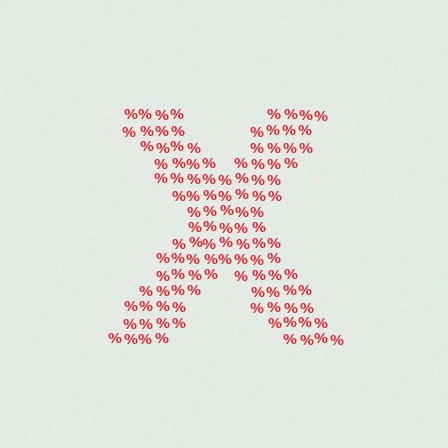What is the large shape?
The large shape is the letter X.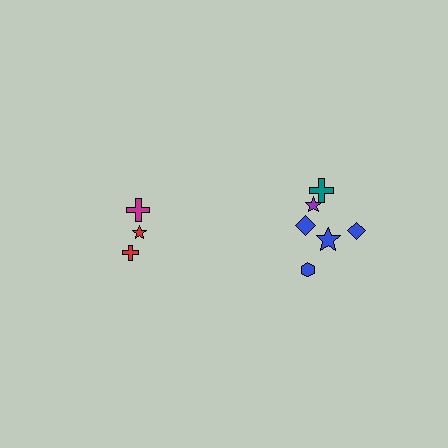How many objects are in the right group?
There are 6 objects.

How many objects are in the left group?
There are 3 objects.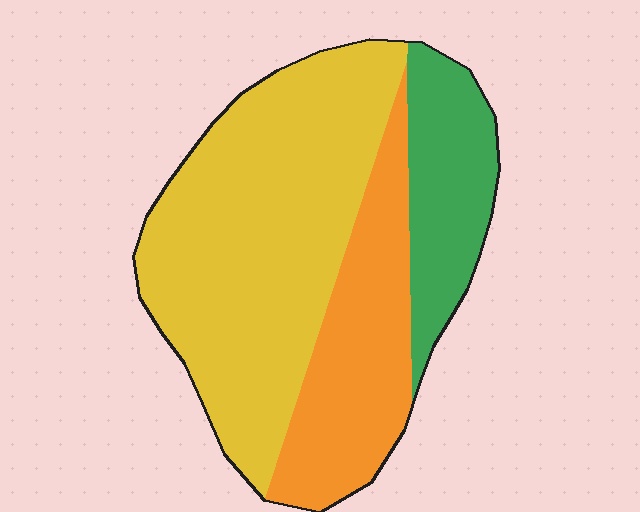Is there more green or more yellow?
Yellow.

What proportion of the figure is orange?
Orange covers around 25% of the figure.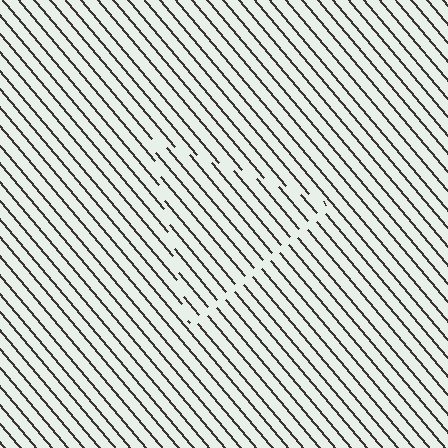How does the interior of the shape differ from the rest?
The interior of the shape contains the same grating, shifted by half a period — the contour is defined by the phase discontinuity where line-ends from the inner and outer gratings abut.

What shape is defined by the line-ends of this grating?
An illusory triangle. The interior of the shape contains the same grating, shifted by half a period — the contour is defined by the phase discontinuity where line-ends from the inner and outer gratings abut.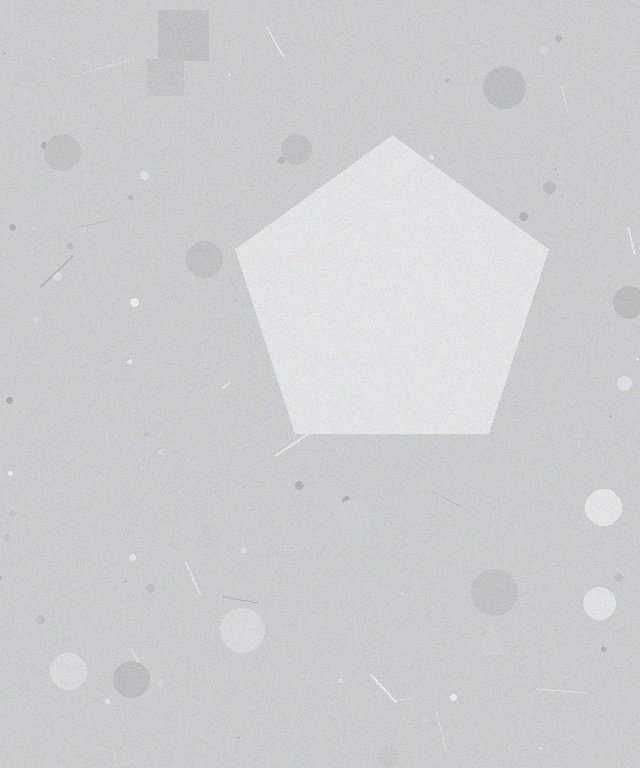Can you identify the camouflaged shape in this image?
The camouflaged shape is a pentagon.